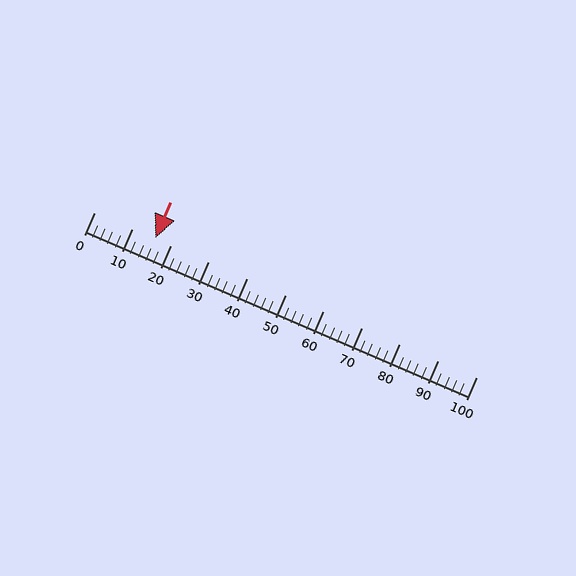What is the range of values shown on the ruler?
The ruler shows values from 0 to 100.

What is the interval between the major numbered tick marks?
The major tick marks are spaced 10 units apart.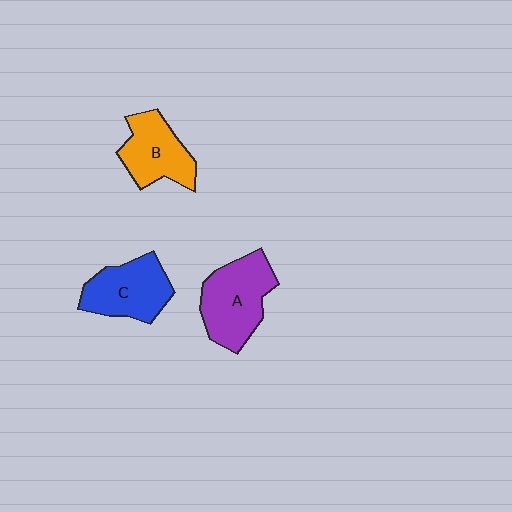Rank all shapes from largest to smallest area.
From largest to smallest: A (purple), C (blue), B (orange).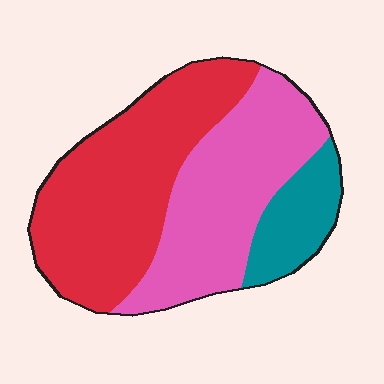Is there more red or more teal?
Red.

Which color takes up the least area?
Teal, at roughly 15%.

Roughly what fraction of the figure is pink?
Pink takes up about two fifths (2/5) of the figure.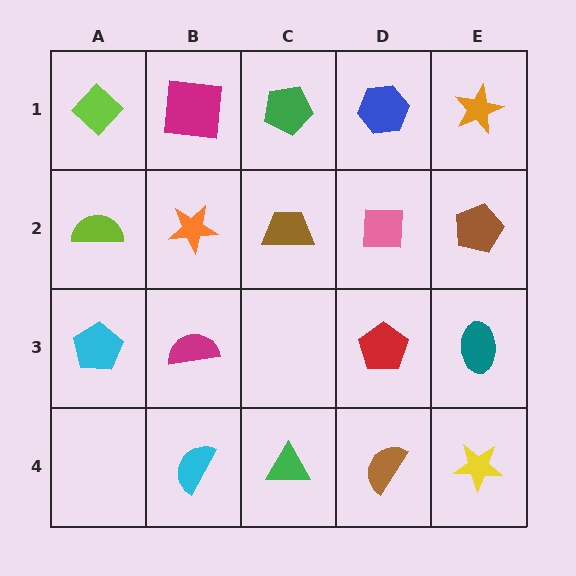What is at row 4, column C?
A green triangle.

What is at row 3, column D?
A red pentagon.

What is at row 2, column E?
A brown pentagon.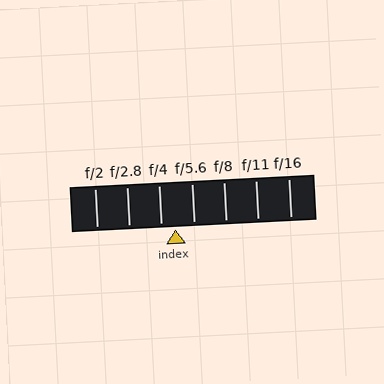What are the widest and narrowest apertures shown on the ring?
The widest aperture shown is f/2 and the narrowest is f/16.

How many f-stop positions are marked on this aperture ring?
There are 7 f-stop positions marked.